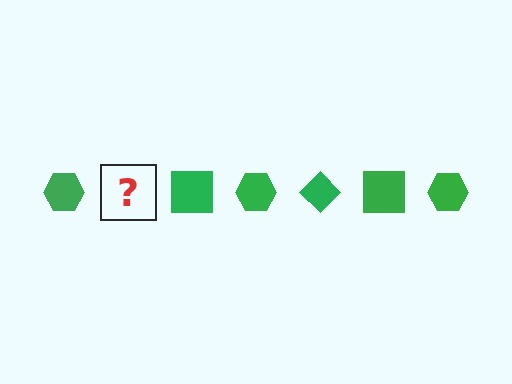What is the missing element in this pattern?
The missing element is a green diamond.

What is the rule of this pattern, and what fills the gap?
The rule is that the pattern cycles through hexagon, diamond, square shapes in green. The gap should be filled with a green diamond.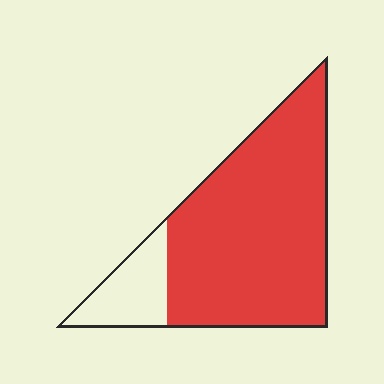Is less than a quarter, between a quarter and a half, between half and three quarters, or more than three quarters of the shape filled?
More than three quarters.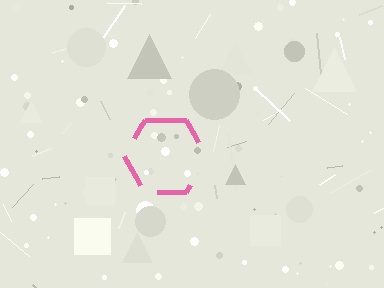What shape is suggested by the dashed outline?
The dashed outline suggests a hexagon.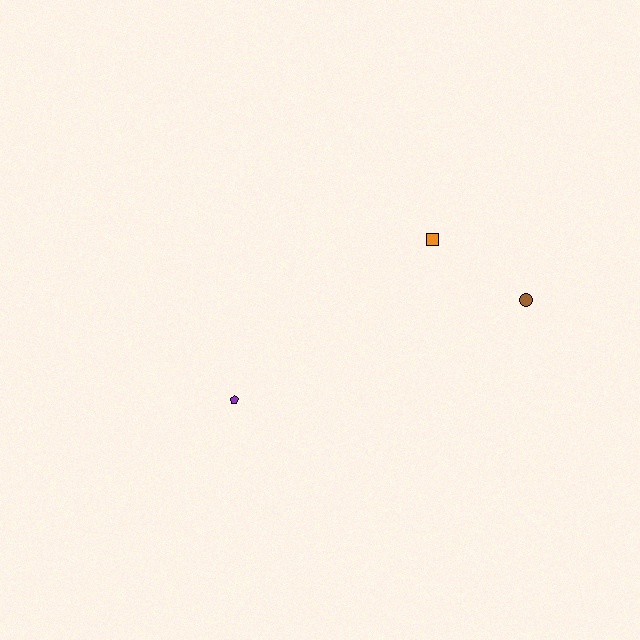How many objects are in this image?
There are 3 objects.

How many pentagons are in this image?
There is 1 pentagon.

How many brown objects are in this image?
There is 1 brown object.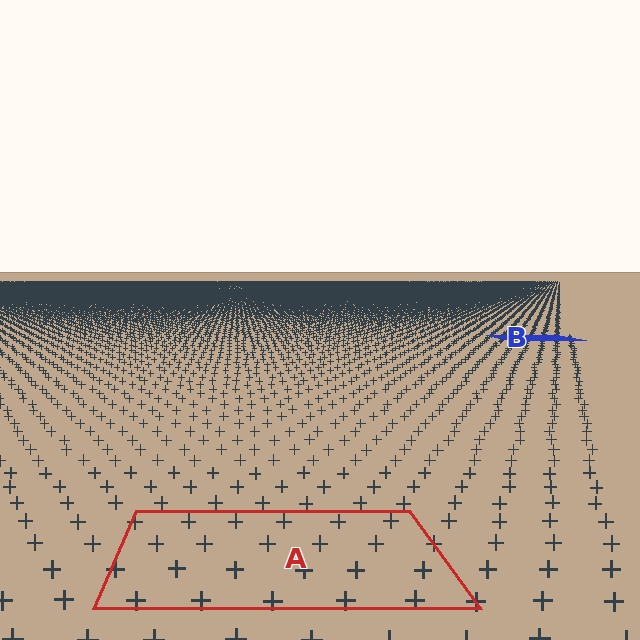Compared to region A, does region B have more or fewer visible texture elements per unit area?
Region B has more texture elements per unit area — they are packed more densely because it is farther away.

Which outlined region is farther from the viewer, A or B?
Region B is farther from the viewer — the texture elements inside it appear smaller and more densely packed.